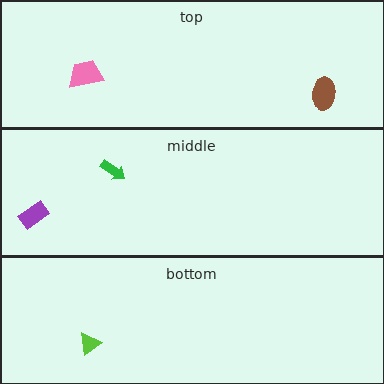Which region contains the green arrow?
The middle region.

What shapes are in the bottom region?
The lime triangle.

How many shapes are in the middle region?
2.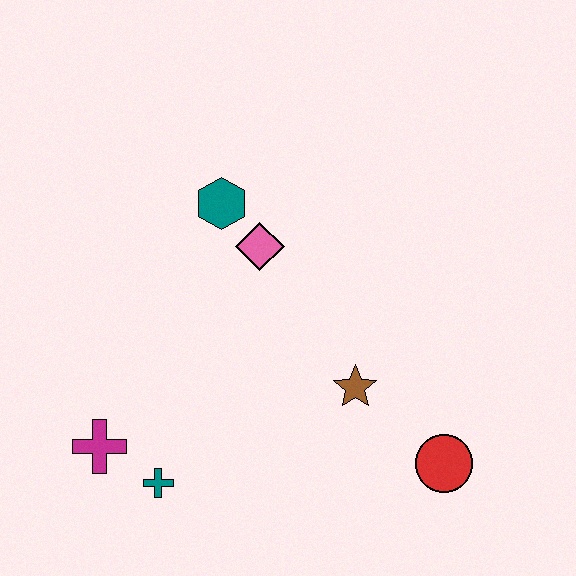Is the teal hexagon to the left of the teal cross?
No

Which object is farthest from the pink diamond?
The red circle is farthest from the pink diamond.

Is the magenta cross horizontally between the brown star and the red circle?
No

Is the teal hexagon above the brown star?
Yes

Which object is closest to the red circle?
The brown star is closest to the red circle.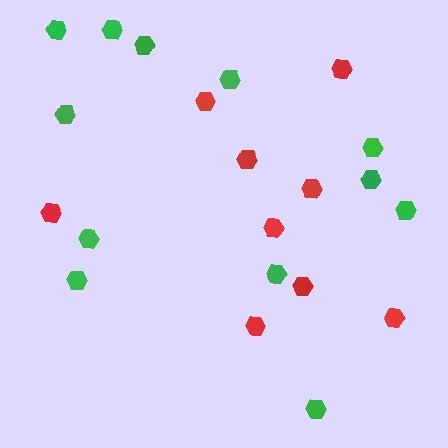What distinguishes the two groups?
There are 2 groups: one group of green hexagons (12) and one group of red hexagons (9).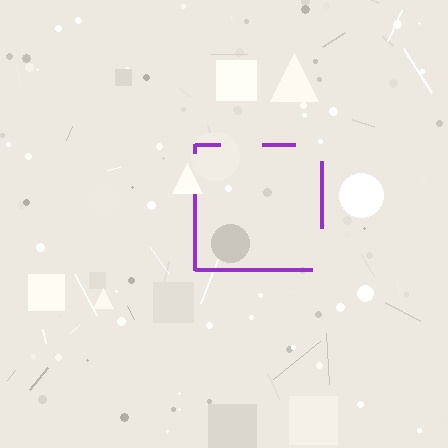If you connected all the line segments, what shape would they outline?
They would outline a square.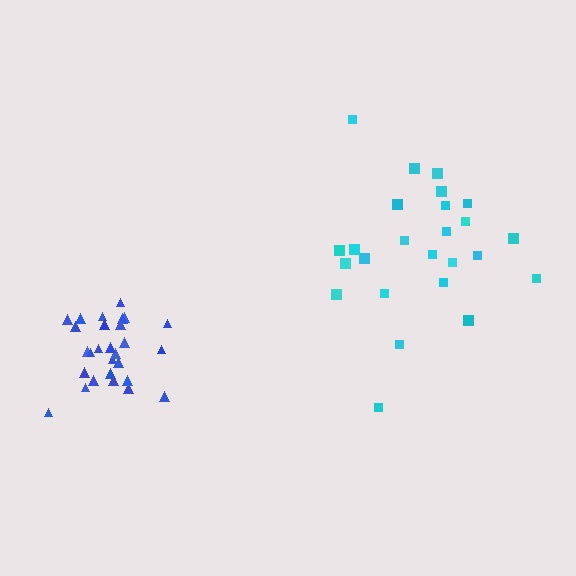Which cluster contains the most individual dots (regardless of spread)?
Blue (28).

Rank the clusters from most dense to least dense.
blue, cyan.